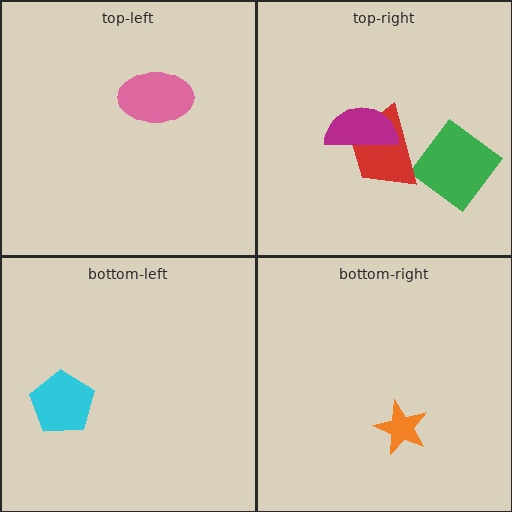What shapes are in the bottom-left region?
The cyan pentagon.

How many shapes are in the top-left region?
1.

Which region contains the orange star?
The bottom-right region.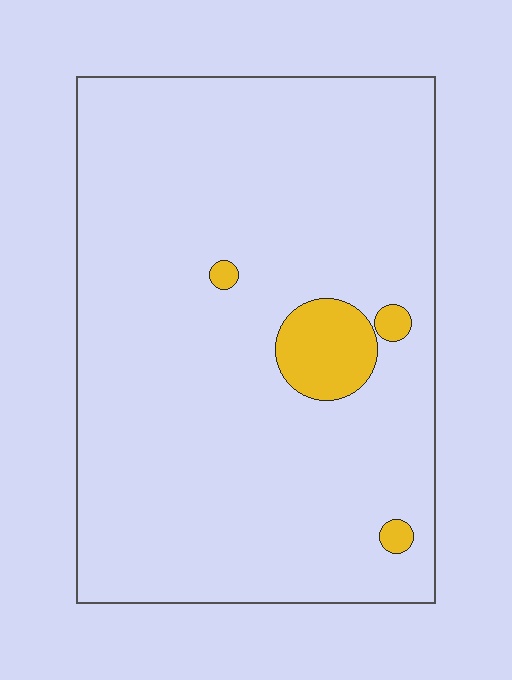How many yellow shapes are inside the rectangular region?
4.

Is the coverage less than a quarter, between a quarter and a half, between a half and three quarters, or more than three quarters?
Less than a quarter.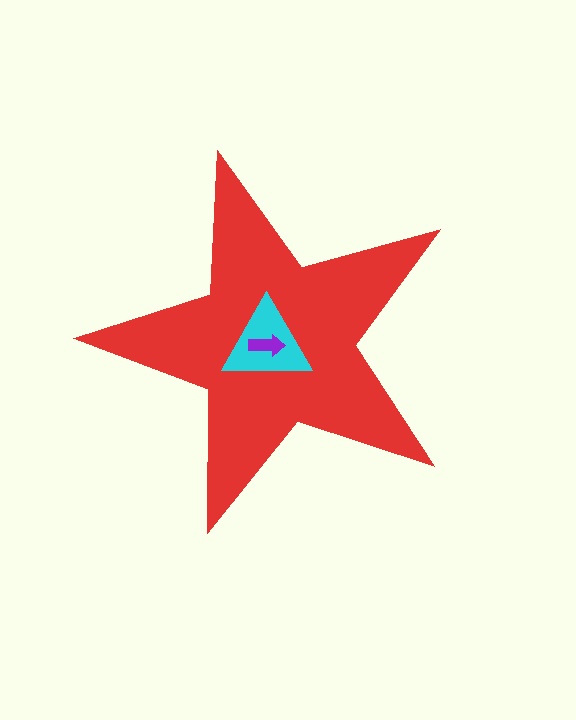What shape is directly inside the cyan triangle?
The purple arrow.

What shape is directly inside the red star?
The cyan triangle.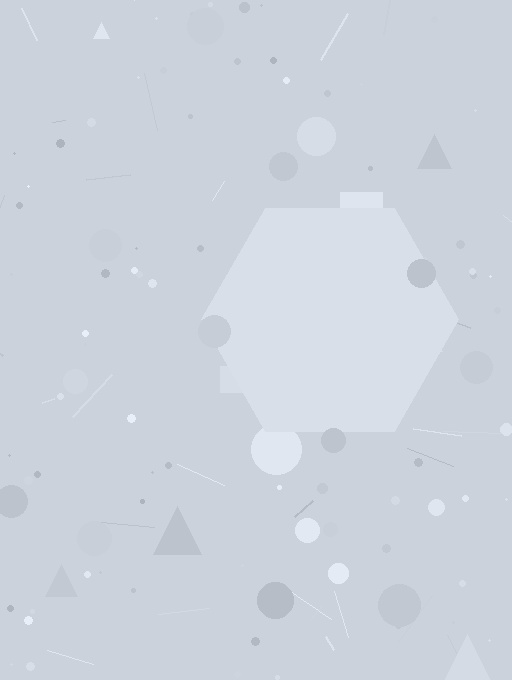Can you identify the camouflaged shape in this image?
The camouflaged shape is a hexagon.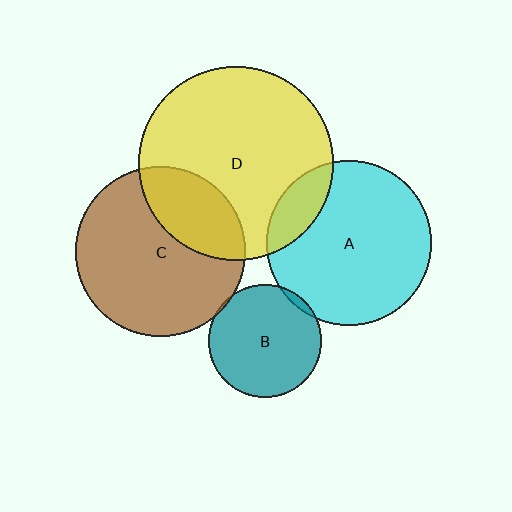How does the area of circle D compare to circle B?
Approximately 2.9 times.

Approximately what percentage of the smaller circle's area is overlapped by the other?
Approximately 5%.